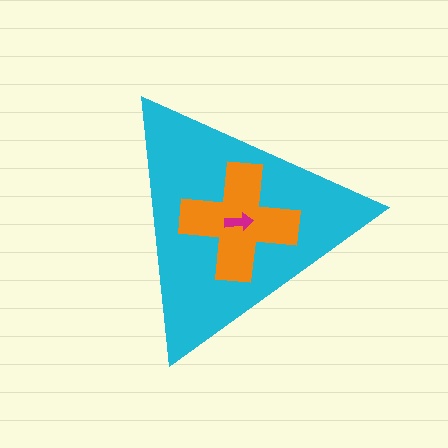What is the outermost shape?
The cyan triangle.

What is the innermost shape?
The magenta arrow.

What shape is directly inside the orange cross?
The magenta arrow.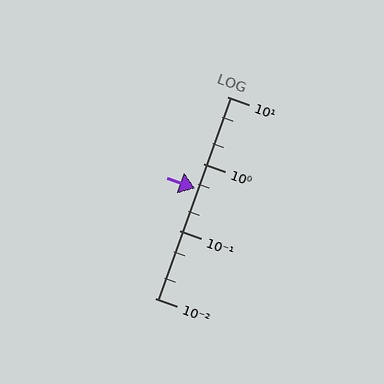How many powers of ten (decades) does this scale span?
The scale spans 3 decades, from 0.01 to 10.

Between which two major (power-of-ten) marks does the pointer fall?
The pointer is between 0.1 and 1.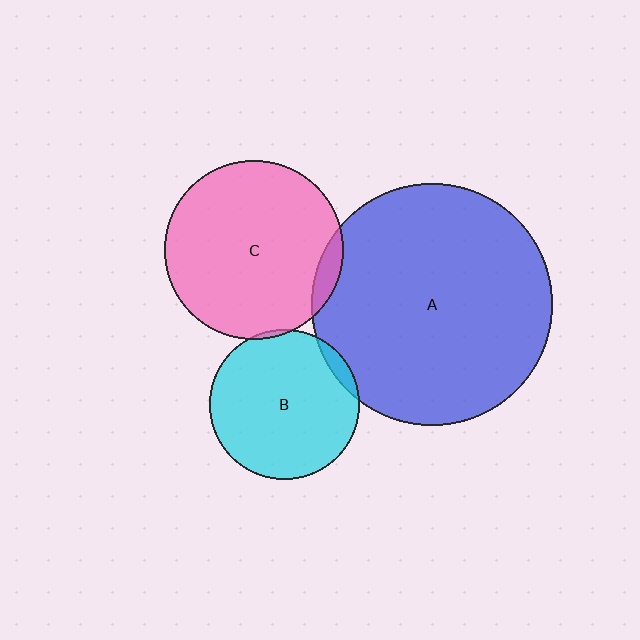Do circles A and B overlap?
Yes.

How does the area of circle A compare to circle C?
Approximately 1.8 times.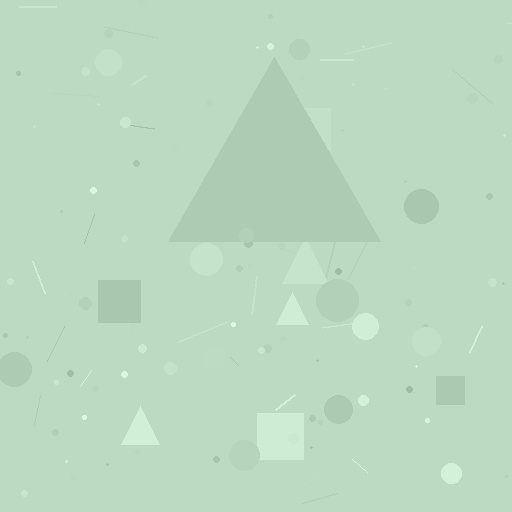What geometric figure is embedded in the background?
A triangle is embedded in the background.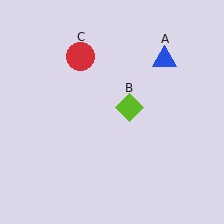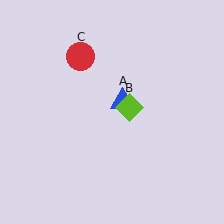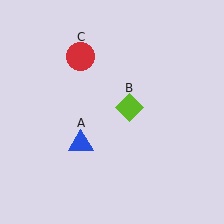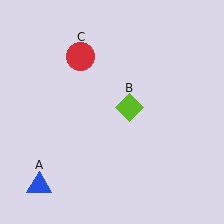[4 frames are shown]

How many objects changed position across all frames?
1 object changed position: blue triangle (object A).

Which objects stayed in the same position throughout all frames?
Lime diamond (object B) and red circle (object C) remained stationary.